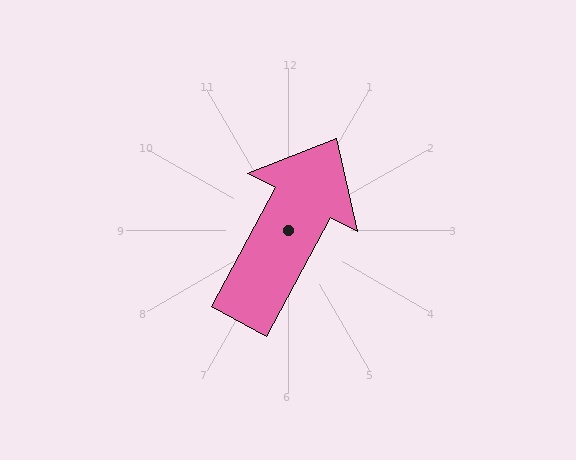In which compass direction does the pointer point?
Northeast.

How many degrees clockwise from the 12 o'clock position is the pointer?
Approximately 28 degrees.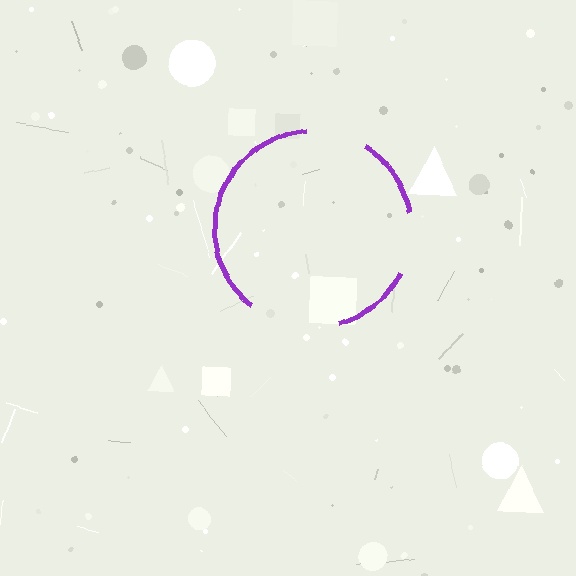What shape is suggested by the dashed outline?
The dashed outline suggests a circle.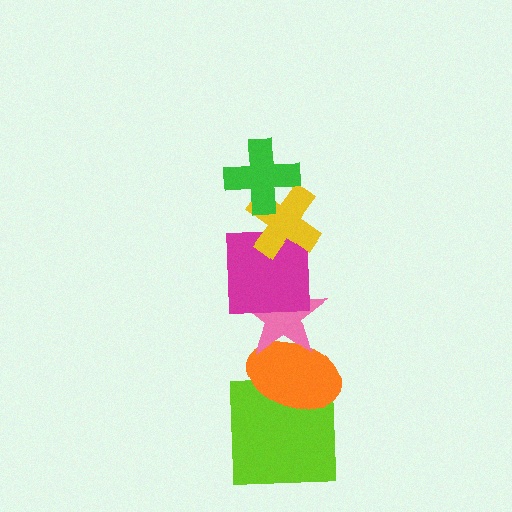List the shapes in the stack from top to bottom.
From top to bottom: the green cross, the yellow cross, the magenta square, the pink star, the orange ellipse, the lime square.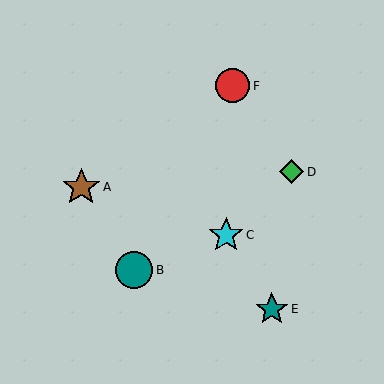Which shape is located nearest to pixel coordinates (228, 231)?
The cyan star (labeled C) at (226, 235) is nearest to that location.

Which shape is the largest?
The brown star (labeled A) is the largest.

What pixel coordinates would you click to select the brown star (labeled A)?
Click at (81, 187) to select the brown star A.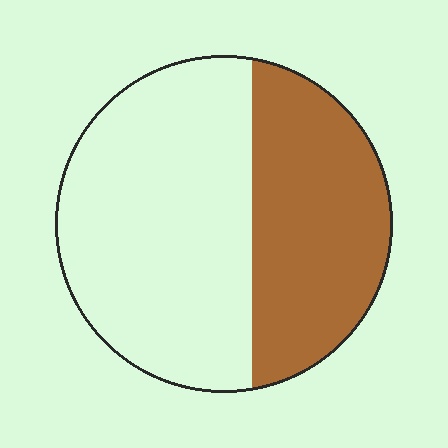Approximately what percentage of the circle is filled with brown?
Approximately 40%.